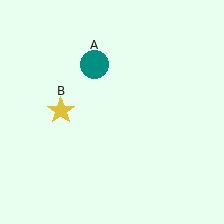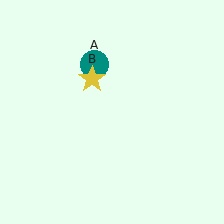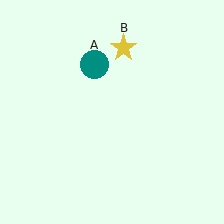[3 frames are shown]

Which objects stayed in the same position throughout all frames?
Teal circle (object A) remained stationary.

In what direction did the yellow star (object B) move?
The yellow star (object B) moved up and to the right.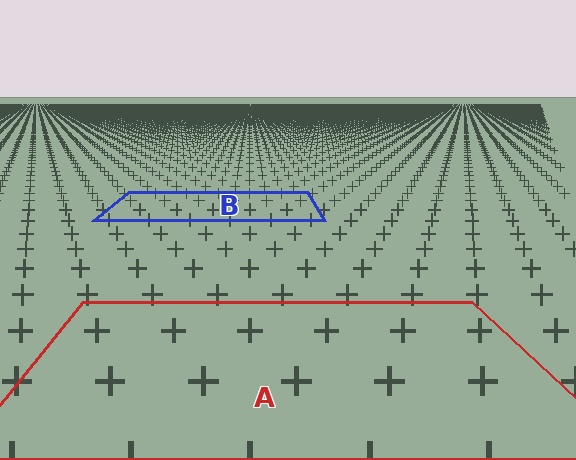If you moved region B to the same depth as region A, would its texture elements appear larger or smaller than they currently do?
They would appear larger. At a closer depth, the same texture elements are projected at a bigger on-screen size.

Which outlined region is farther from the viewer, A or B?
Region B is farther from the viewer — the texture elements inside it appear smaller and more densely packed.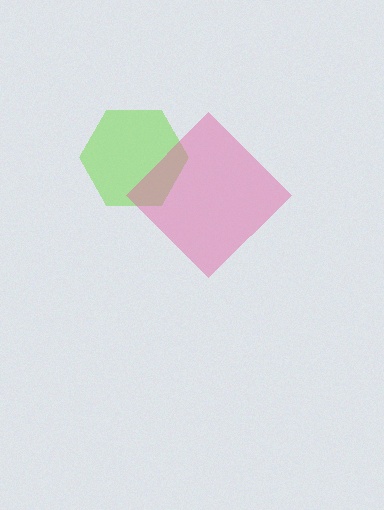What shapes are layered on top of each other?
The layered shapes are: a lime hexagon, a pink diamond.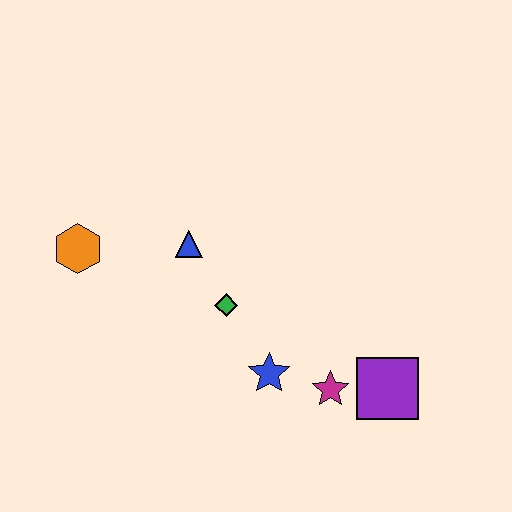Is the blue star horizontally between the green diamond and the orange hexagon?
No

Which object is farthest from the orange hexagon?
The purple square is farthest from the orange hexagon.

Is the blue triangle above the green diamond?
Yes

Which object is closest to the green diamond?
The blue triangle is closest to the green diamond.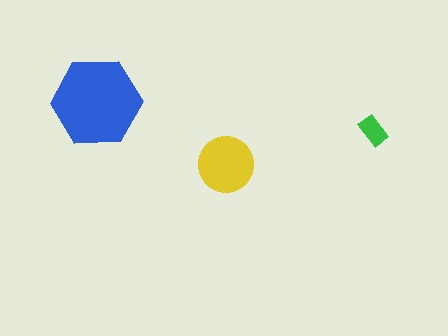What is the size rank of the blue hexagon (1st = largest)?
1st.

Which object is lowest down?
The yellow circle is bottommost.